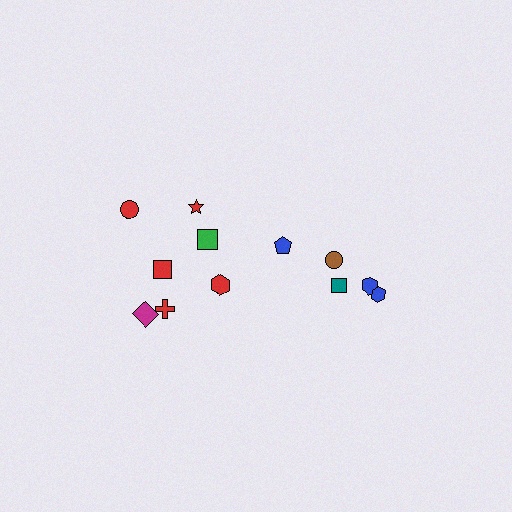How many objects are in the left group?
There are 7 objects.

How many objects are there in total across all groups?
There are 12 objects.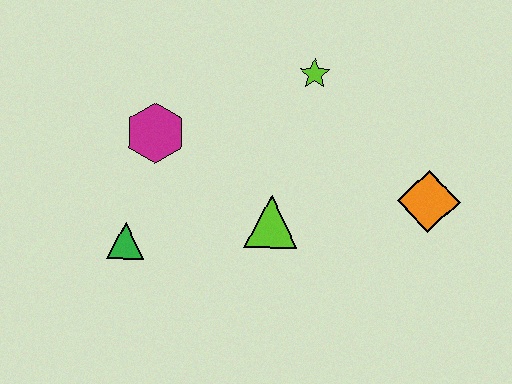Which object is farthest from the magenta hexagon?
The orange diamond is farthest from the magenta hexagon.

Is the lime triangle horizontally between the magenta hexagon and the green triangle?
No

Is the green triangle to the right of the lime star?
No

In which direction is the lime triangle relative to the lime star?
The lime triangle is below the lime star.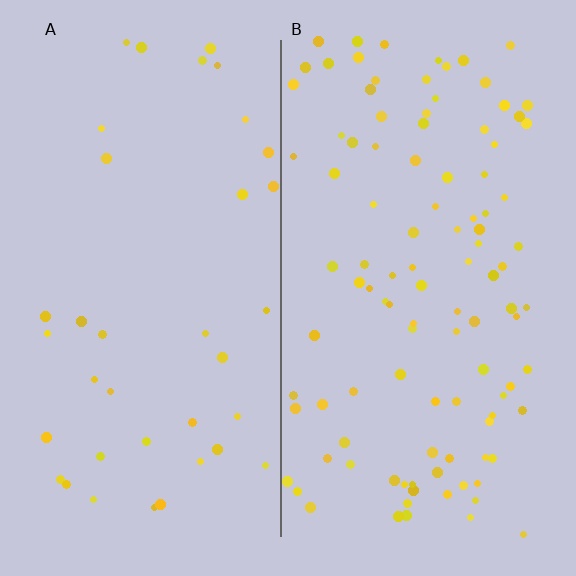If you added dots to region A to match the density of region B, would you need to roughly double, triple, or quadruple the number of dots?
Approximately triple.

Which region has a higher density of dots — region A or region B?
B (the right).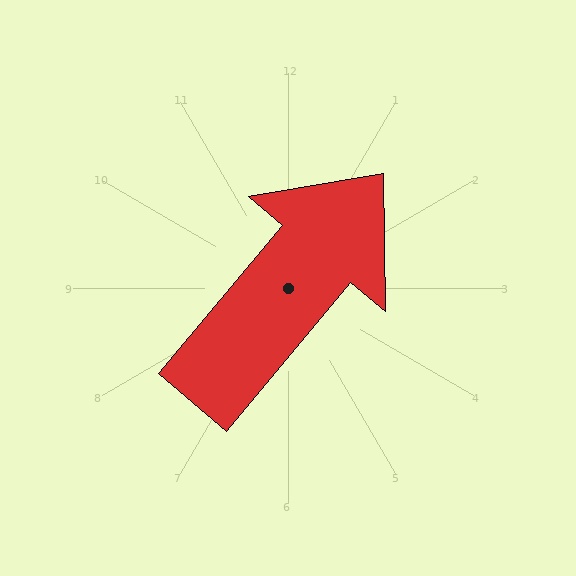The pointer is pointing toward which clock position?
Roughly 1 o'clock.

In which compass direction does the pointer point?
Northeast.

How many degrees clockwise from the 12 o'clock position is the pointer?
Approximately 40 degrees.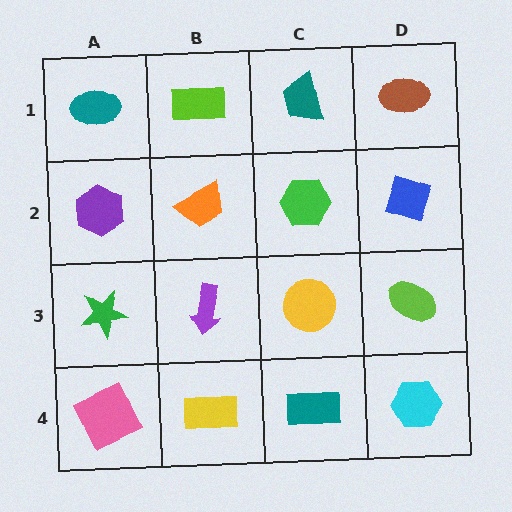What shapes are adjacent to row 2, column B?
A lime rectangle (row 1, column B), a purple arrow (row 3, column B), a purple hexagon (row 2, column A), a green hexagon (row 2, column C).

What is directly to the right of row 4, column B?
A teal rectangle.